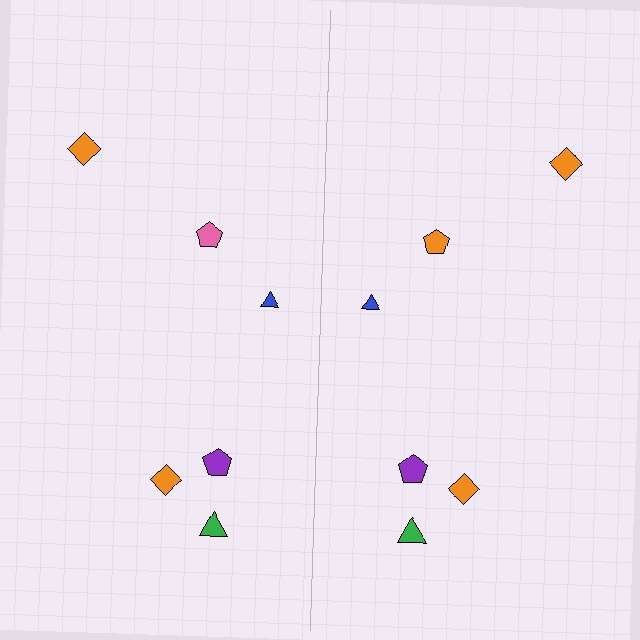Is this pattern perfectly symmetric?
No, the pattern is not perfectly symmetric. The orange pentagon on the right side breaks the symmetry — its mirror counterpart is pink.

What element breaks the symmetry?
The orange pentagon on the right side breaks the symmetry — its mirror counterpart is pink.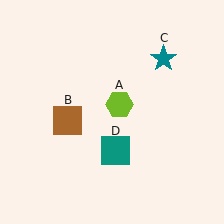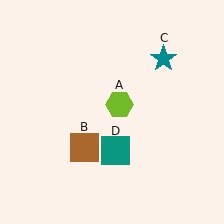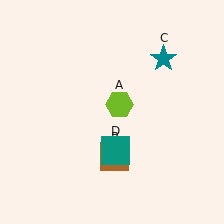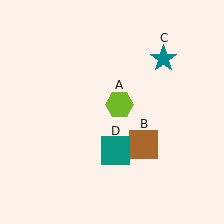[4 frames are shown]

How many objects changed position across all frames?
1 object changed position: brown square (object B).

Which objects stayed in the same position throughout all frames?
Lime hexagon (object A) and teal star (object C) and teal square (object D) remained stationary.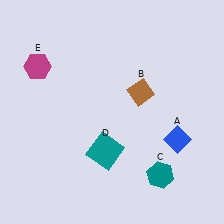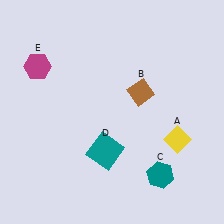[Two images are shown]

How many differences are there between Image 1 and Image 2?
There is 1 difference between the two images.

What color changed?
The diamond (A) changed from blue in Image 1 to yellow in Image 2.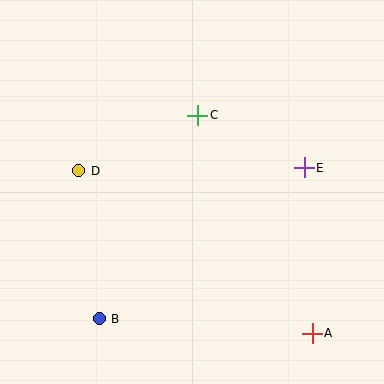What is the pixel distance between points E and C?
The distance between E and C is 119 pixels.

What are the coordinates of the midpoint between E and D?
The midpoint between E and D is at (191, 169).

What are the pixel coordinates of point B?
Point B is at (99, 319).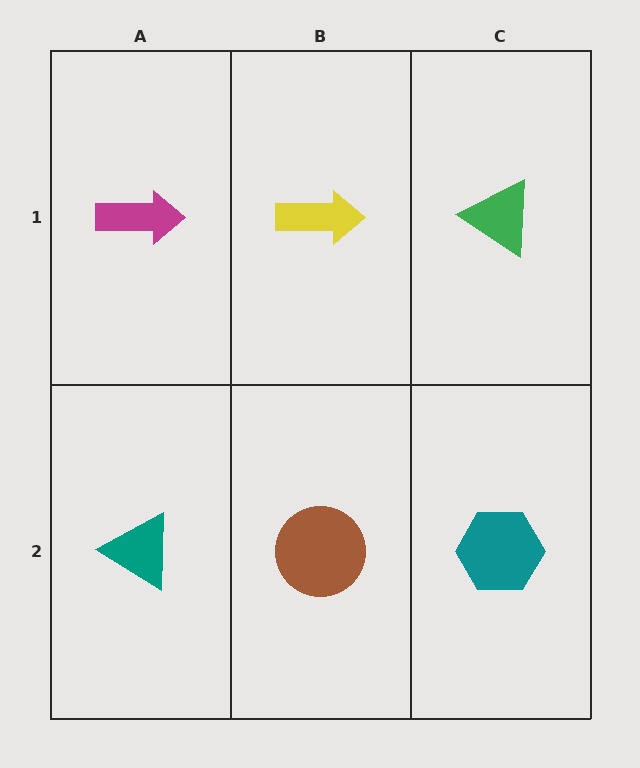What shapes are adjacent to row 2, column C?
A green triangle (row 1, column C), a brown circle (row 2, column B).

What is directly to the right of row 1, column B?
A green triangle.